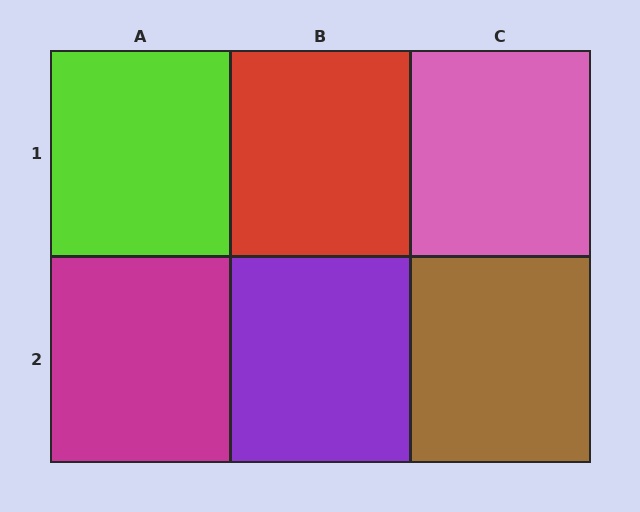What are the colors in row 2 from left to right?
Magenta, purple, brown.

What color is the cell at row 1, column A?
Lime.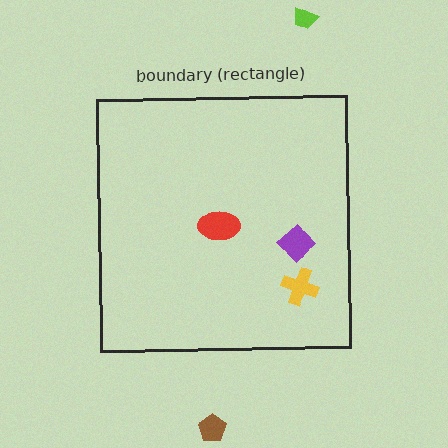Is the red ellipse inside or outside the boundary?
Inside.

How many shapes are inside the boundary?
3 inside, 2 outside.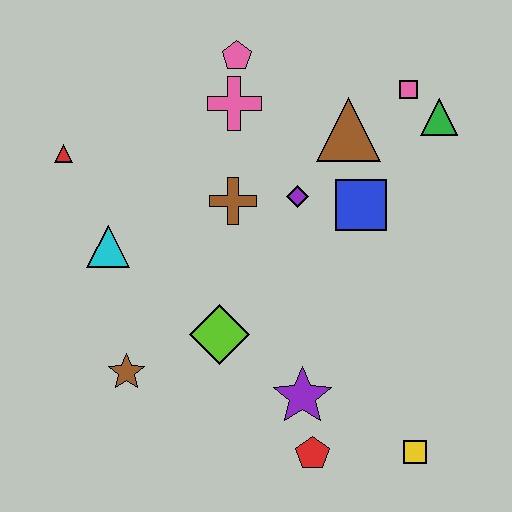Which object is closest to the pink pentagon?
The pink cross is closest to the pink pentagon.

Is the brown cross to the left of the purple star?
Yes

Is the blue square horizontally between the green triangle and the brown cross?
Yes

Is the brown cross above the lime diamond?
Yes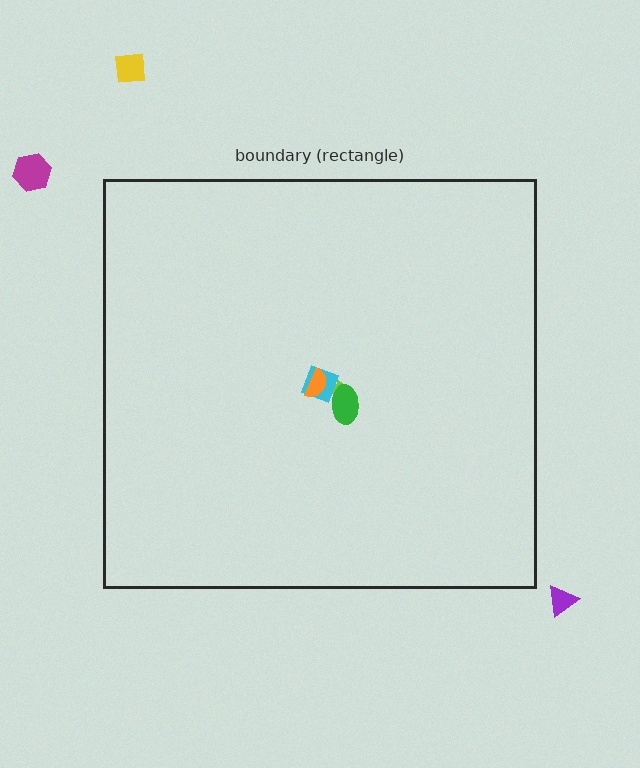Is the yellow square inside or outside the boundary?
Outside.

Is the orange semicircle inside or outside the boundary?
Inside.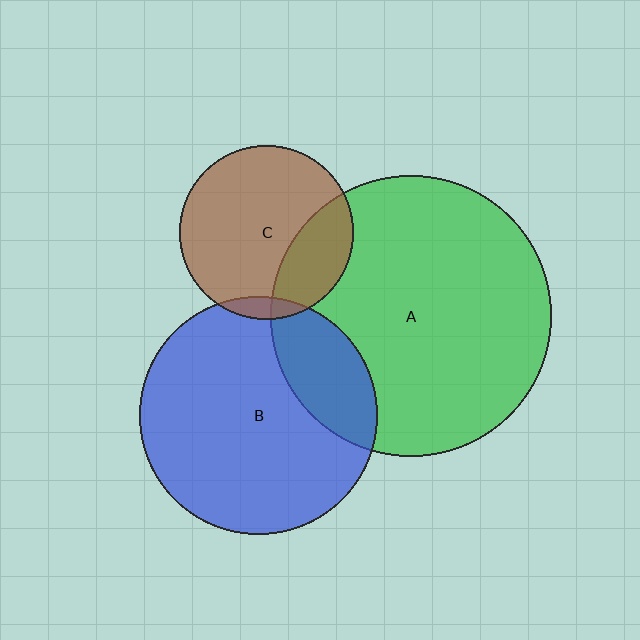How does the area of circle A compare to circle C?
Approximately 2.6 times.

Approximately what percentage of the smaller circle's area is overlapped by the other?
Approximately 20%.